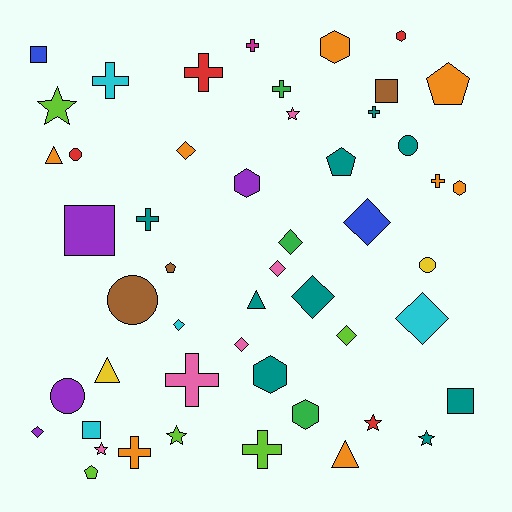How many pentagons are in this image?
There are 4 pentagons.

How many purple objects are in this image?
There are 4 purple objects.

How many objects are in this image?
There are 50 objects.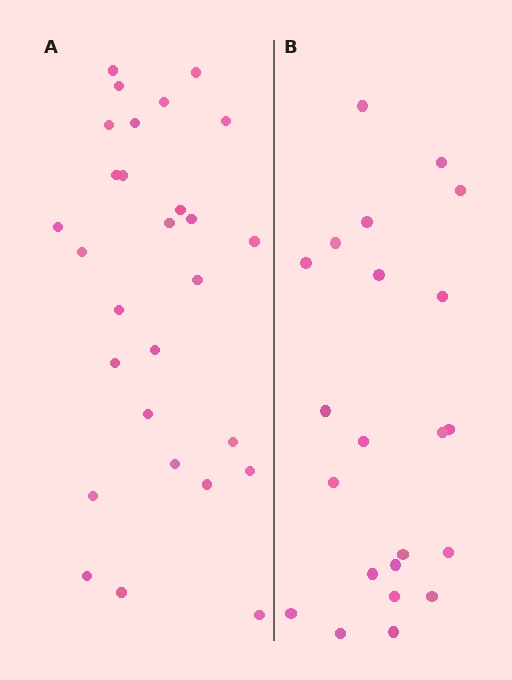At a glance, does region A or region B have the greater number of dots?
Region A (the left region) has more dots.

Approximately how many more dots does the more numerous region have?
Region A has about 6 more dots than region B.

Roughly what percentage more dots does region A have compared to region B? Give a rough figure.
About 25% more.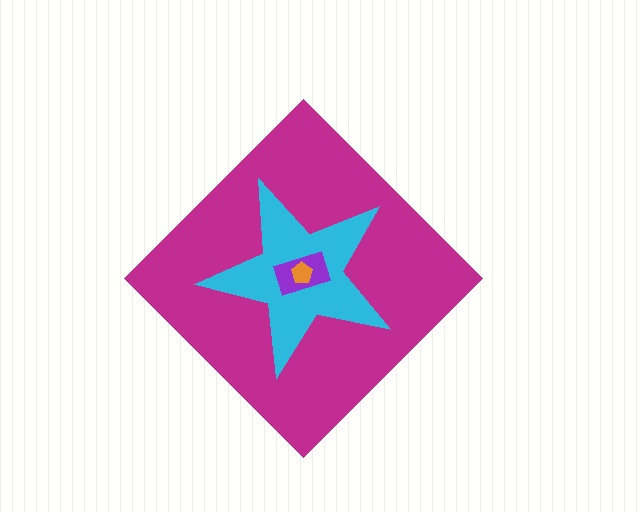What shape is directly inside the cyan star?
The purple rectangle.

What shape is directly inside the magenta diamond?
The cyan star.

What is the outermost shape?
The magenta diamond.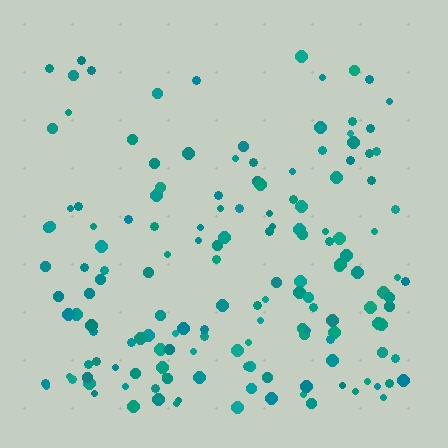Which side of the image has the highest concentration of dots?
The bottom.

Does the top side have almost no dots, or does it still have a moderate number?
Still a moderate number, just noticeably fewer than the bottom.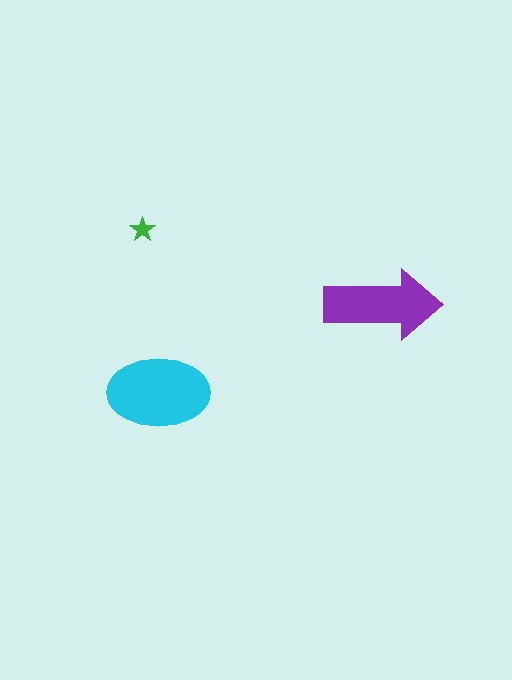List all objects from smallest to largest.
The green star, the purple arrow, the cyan ellipse.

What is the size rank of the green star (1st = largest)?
3rd.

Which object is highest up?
The green star is topmost.